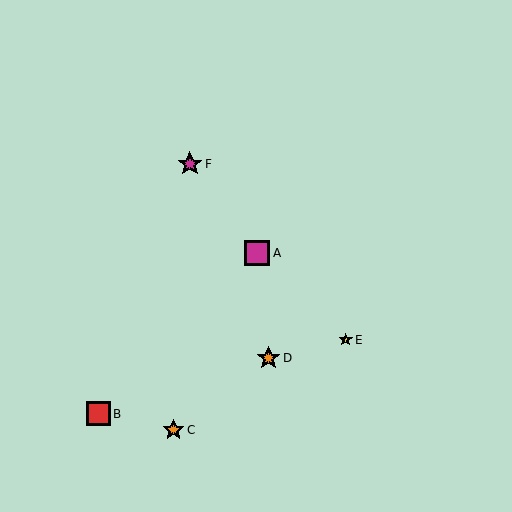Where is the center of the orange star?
The center of the orange star is at (173, 430).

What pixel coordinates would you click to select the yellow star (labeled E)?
Click at (346, 340) to select the yellow star E.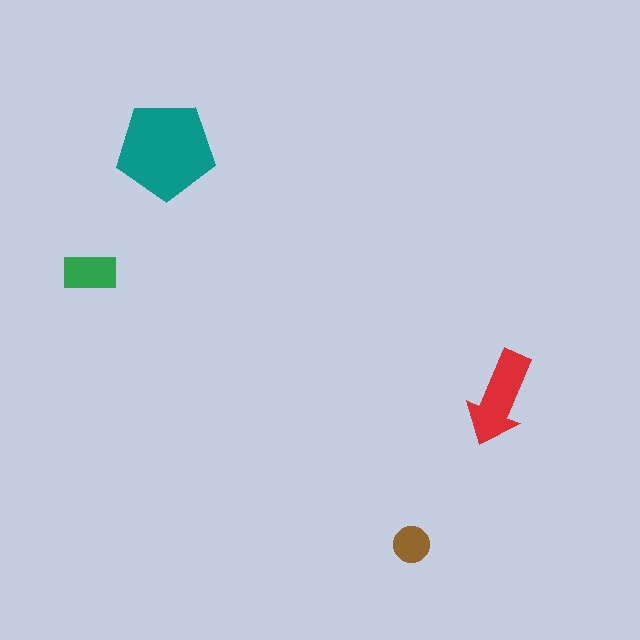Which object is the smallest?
The brown circle.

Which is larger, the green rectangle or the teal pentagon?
The teal pentagon.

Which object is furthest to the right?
The red arrow is rightmost.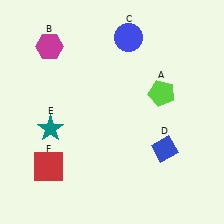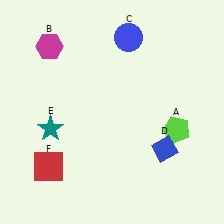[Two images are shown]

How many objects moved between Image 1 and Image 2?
1 object moved between the two images.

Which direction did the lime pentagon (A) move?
The lime pentagon (A) moved down.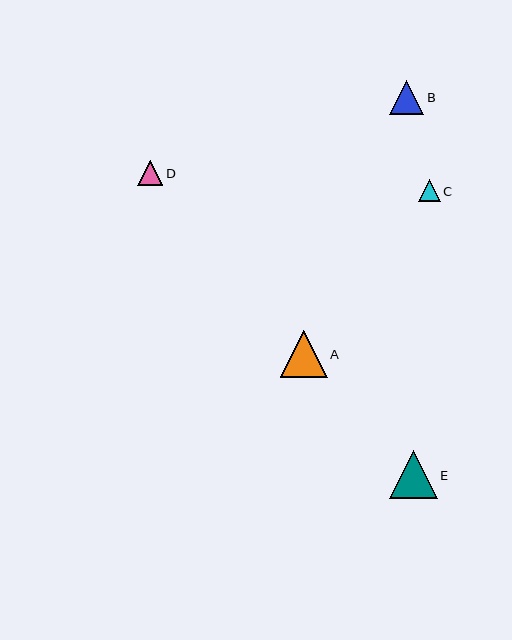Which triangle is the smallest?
Triangle C is the smallest with a size of approximately 22 pixels.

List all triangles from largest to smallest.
From largest to smallest: E, A, B, D, C.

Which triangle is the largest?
Triangle E is the largest with a size of approximately 48 pixels.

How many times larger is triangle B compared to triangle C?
Triangle B is approximately 1.6 times the size of triangle C.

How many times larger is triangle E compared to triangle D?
Triangle E is approximately 1.9 times the size of triangle D.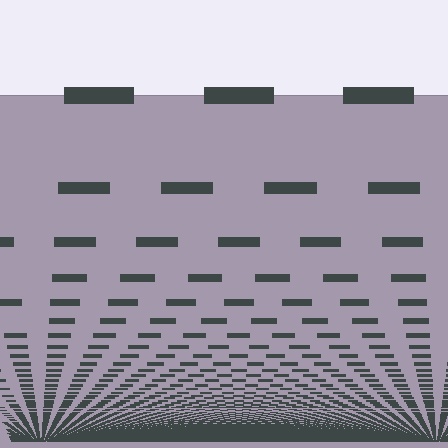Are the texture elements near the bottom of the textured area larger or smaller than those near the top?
Smaller. The gradient is inverted — elements near the bottom are smaller and denser.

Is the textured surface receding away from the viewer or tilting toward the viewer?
The surface appears to tilt toward the viewer. Texture elements get larger and sparser toward the top.